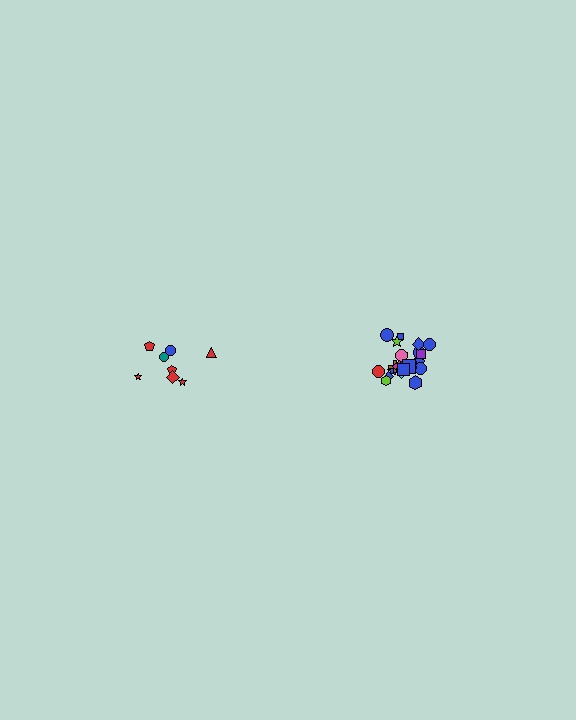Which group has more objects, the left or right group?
The right group.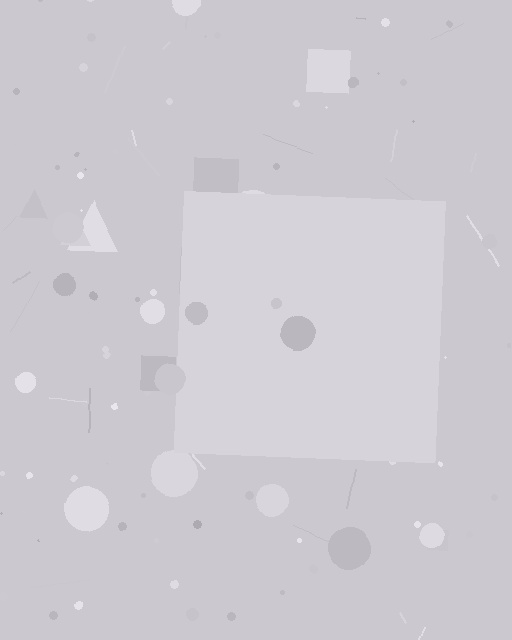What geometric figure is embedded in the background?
A square is embedded in the background.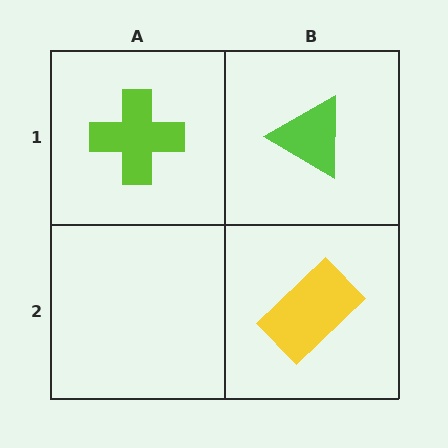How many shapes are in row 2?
1 shape.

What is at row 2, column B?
A yellow rectangle.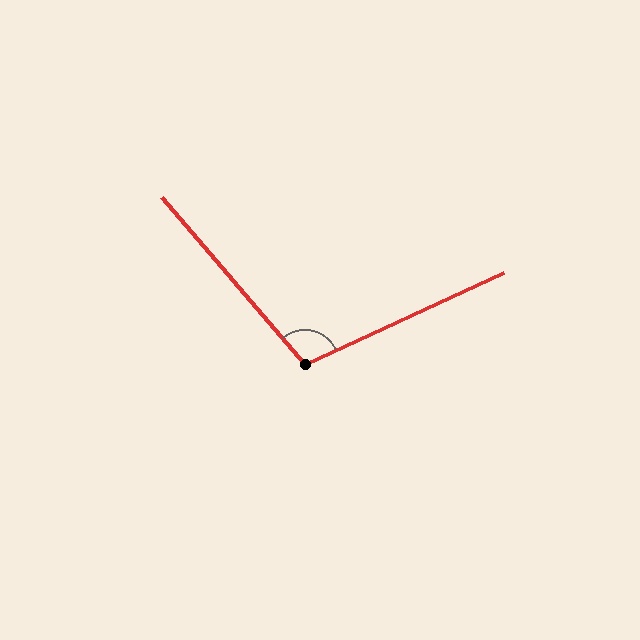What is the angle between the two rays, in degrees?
Approximately 106 degrees.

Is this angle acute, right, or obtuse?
It is obtuse.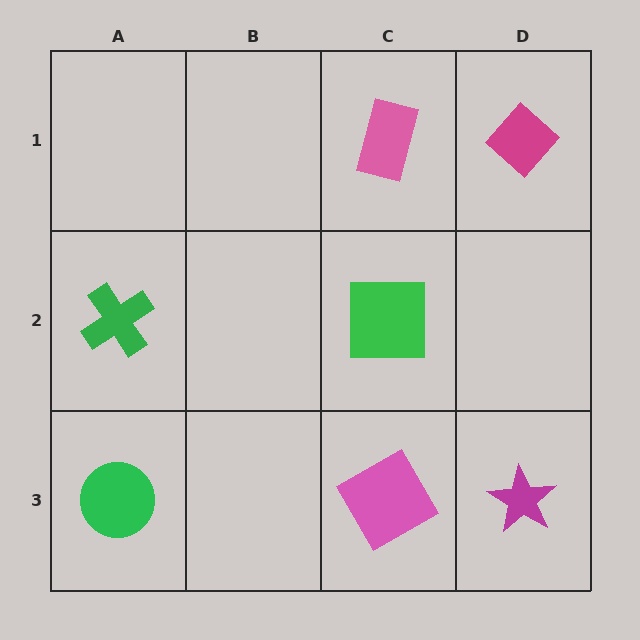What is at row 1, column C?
A pink rectangle.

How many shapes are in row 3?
3 shapes.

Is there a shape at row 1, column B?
No, that cell is empty.